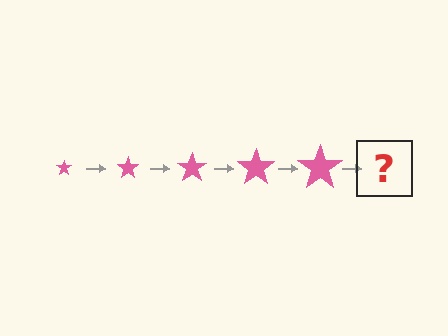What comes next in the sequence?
The next element should be a pink star, larger than the previous one.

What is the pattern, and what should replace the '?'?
The pattern is that the star gets progressively larger each step. The '?' should be a pink star, larger than the previous one.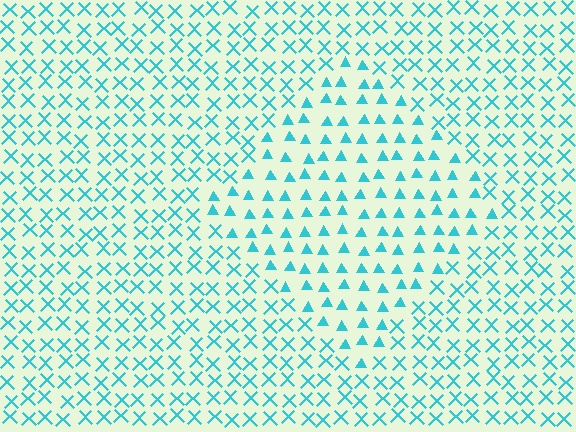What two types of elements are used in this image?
The image uses triangles inside the diamond region and X marks outside it.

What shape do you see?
I see a diamond.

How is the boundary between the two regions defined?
The boundary is defined by a change in element shape: triangles inside vs. X marks outside. All elements share the same color and spacing.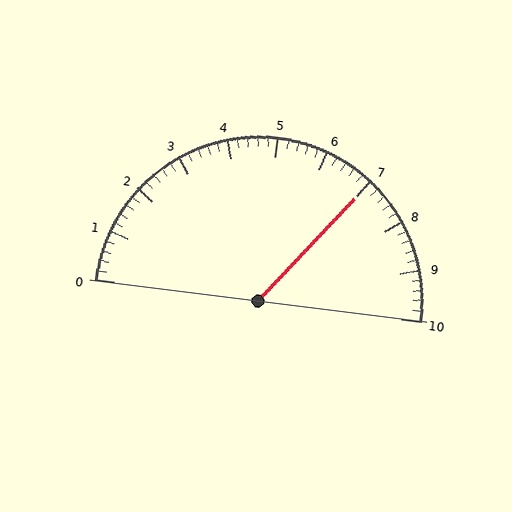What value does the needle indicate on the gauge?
The needle indicates approximately 7.0.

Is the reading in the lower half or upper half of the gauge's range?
The reading is in the upper half of the range (0 to 10).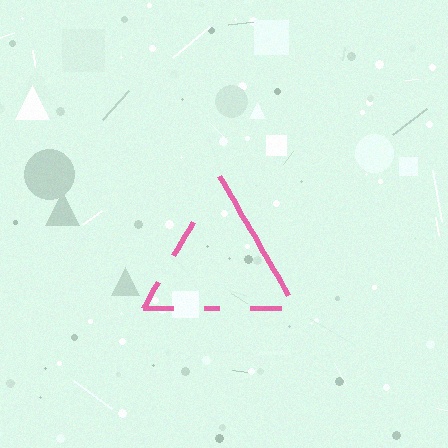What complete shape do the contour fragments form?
The contour fragments form a triangle.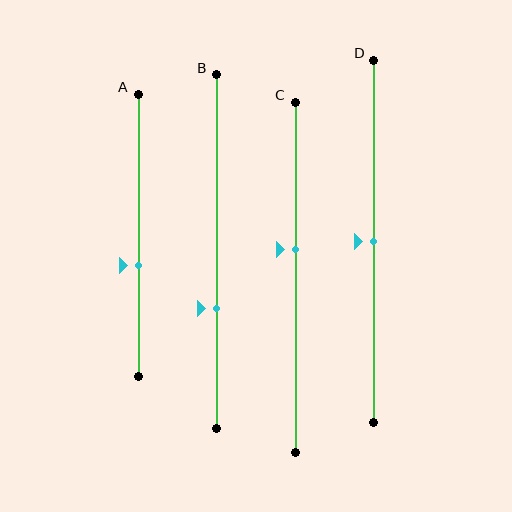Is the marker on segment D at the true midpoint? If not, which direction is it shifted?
Yes, the marker on segment D is at the true midpoint.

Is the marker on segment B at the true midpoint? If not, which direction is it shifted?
No, the marker on segment B is shifted downward by about 16% of the segment length.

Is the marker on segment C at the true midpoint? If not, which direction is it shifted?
No, the marker on segment C is shifted upward by about 8% of the segment length.